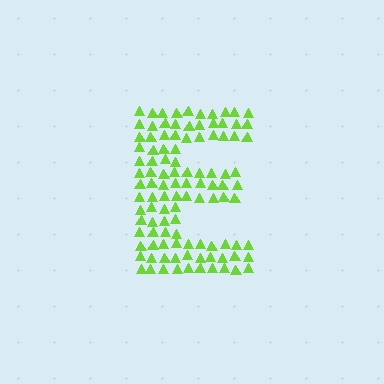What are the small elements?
The small elements are triangles.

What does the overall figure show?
The overall figure shows the letter E.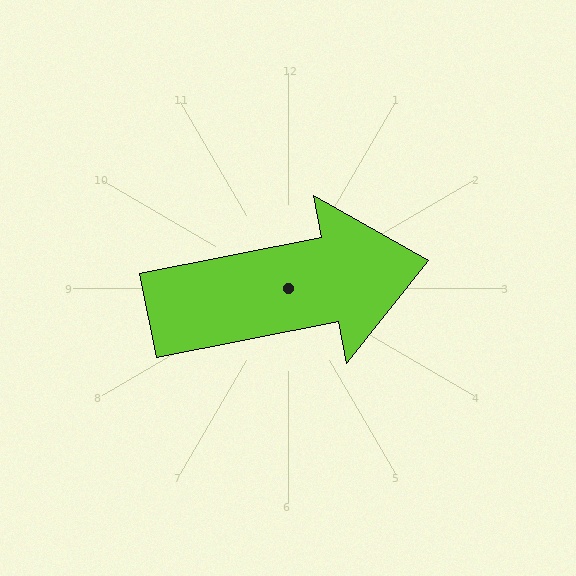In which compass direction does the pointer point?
East.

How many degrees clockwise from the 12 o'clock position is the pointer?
Approximately 79 degrees.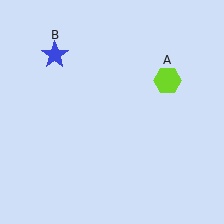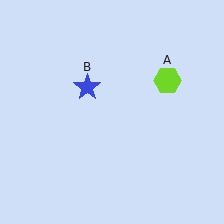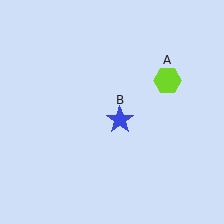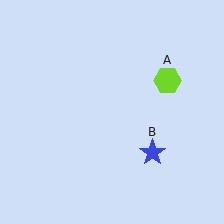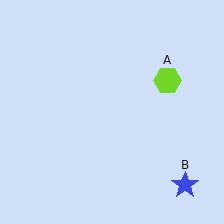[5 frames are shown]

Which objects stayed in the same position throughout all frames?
Lime hexagon (object A) remained stationary.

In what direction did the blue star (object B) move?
The blue star (object B) moved down and to the right.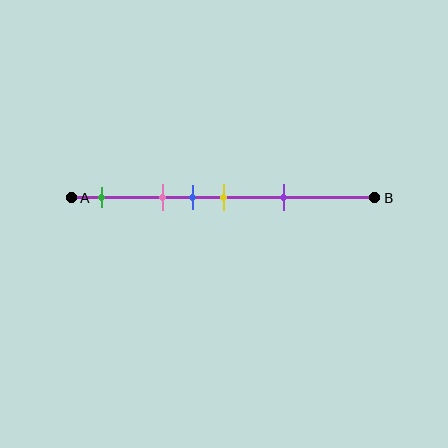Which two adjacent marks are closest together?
The blue and yellow marks are the closest adjacent pair.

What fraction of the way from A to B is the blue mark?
The blue mark is approximately 40% (0.4) of the way from A to B.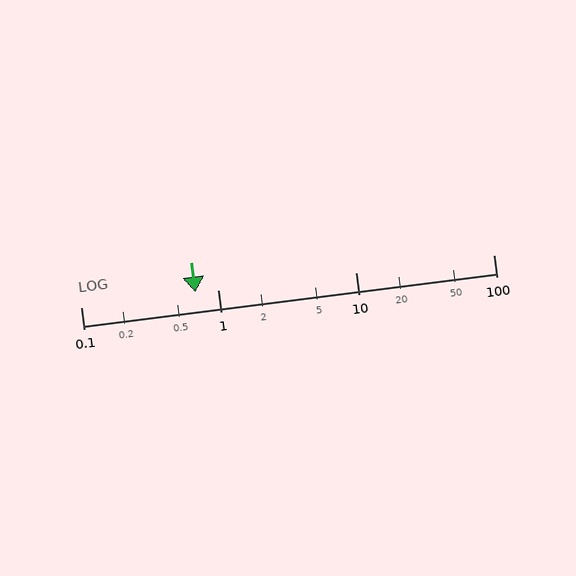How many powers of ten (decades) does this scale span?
The scale spans 3 decades, from 0.1 to 100.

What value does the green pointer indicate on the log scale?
The pointer indicates approximately 0.68.